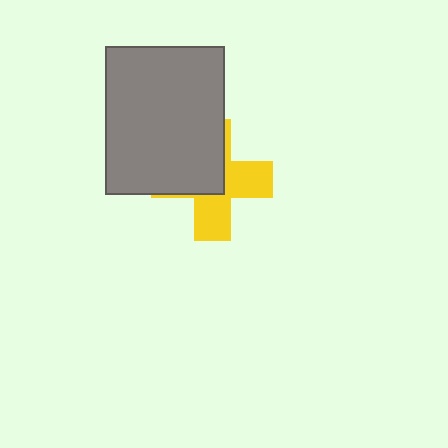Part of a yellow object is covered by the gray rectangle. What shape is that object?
It is a cross.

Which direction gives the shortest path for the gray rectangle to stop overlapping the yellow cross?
Moving toward the upper-left gives the shortest separation.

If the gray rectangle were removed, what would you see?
You would see the complete yellow cross.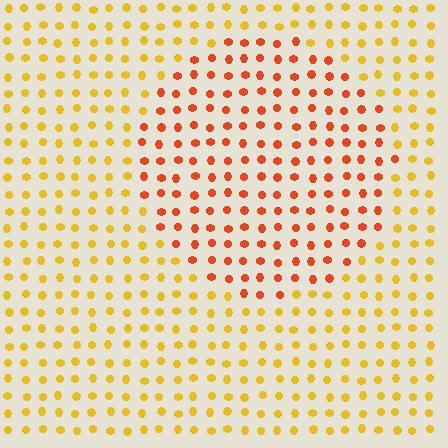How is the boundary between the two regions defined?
The boundary is defined purely by a slight shift in hue (about 37 degrees). Spacing, size, and orientation are identical on both sides.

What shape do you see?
I see a circle.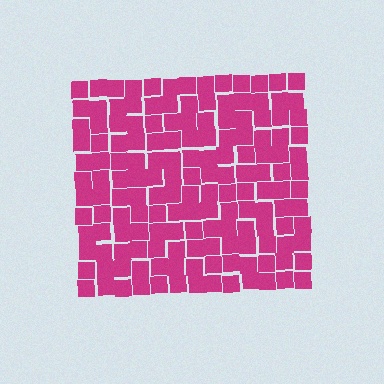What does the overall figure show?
The overall figure shows a square.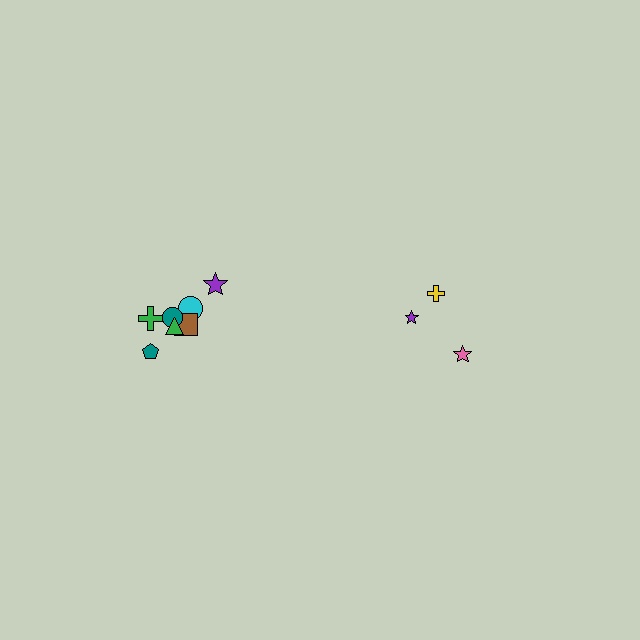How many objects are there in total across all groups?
There are 10 objects.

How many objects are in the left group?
There are 7 objects.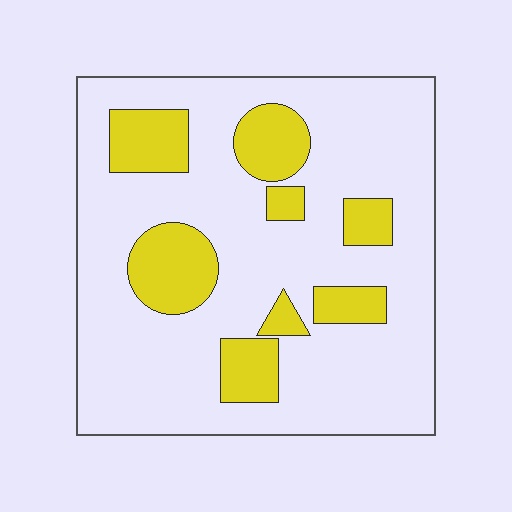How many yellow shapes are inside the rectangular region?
8.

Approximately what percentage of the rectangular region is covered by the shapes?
Approximately 20%.